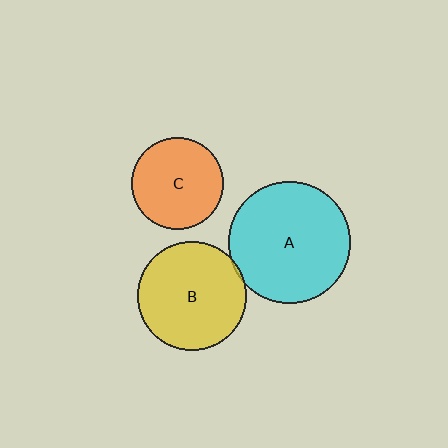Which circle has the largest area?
Circle A (cyan).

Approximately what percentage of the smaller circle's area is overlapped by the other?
Approximately 5%.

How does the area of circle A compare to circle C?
Approximately 1.8 times.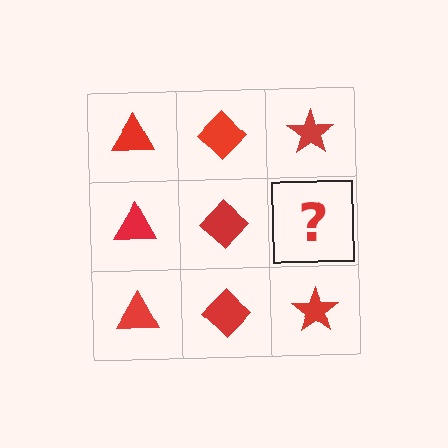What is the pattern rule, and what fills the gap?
The rule is that each column has a consistent shape. The gap should be filled with a red star.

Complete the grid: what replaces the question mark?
The question mark should be replaced with a red star.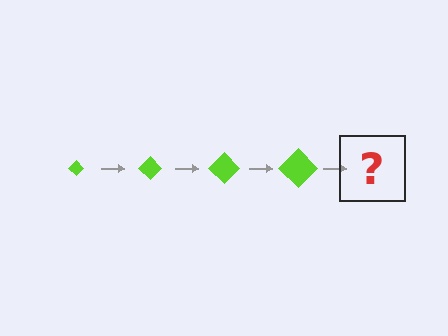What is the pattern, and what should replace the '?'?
The pattern is that the diamond gets progressively larger each step. The '?' should be a lime diamond, larger than the previous one.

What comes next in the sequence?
The next element should be a lime diamond, larger than the previous one.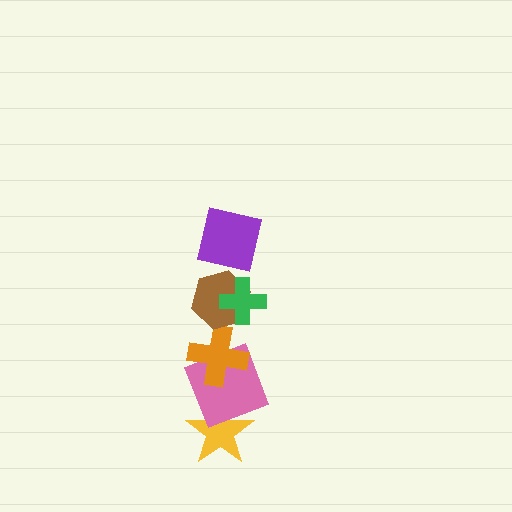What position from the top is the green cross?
The green cross is 2nd from the top.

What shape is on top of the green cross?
The purple square is on top of the green cross.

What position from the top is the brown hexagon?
The brown hexagon is 3rd from the top.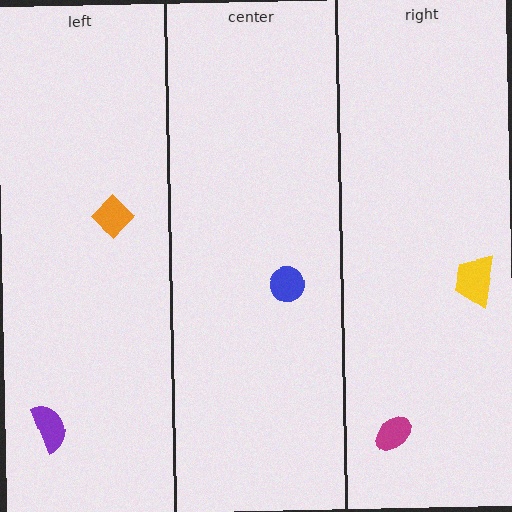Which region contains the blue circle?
The center region.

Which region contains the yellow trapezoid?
The right region.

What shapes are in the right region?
The magenta ellipse, the yellow trapezoid.